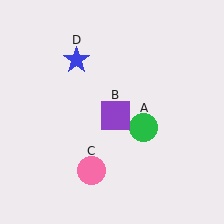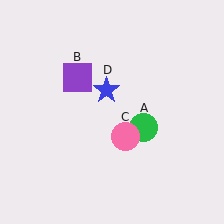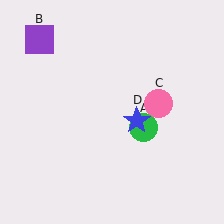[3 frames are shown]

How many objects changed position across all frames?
3 objects changed position: purple square (object B), pink circle (object C), blue star (object D).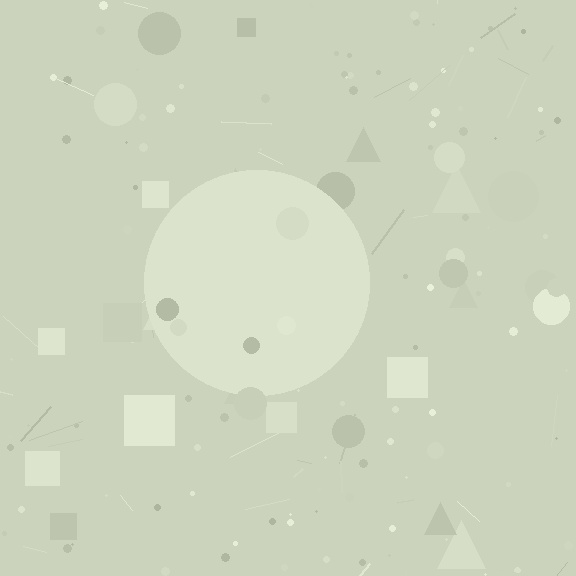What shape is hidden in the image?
A circle is hidden in the image.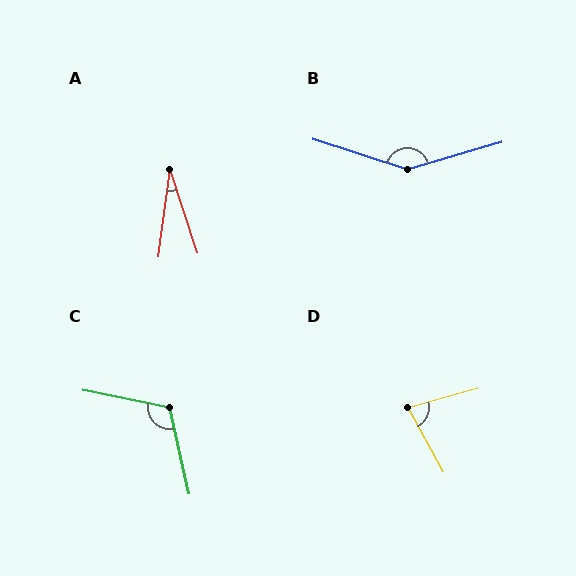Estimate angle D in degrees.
Approximately 77 degrees.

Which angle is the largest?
B, at approximately 146 degrees.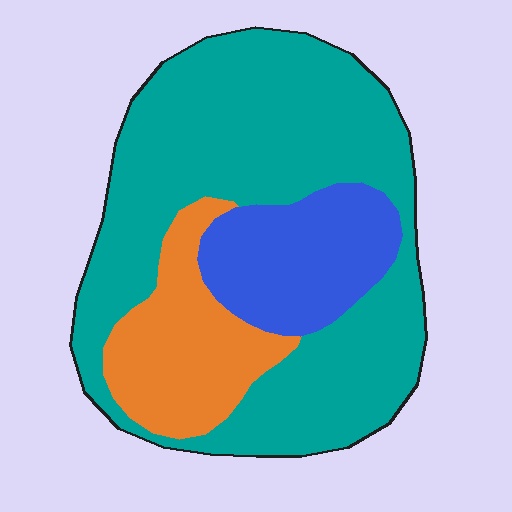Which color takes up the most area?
Teal, at roughly 65%.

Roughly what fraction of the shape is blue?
Blue takes up less than a quarter of the shape.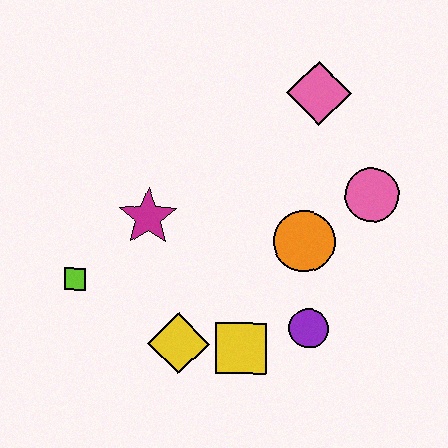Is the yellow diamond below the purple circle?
Yes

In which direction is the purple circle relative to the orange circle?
The purple circle is below the orange circle.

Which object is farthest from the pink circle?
The lime square is farthest from the pink circle.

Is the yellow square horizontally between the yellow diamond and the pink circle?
Yes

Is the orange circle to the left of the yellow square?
No